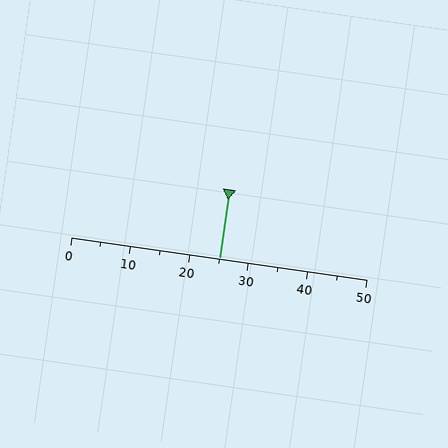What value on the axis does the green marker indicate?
The marker indicates approximately 25.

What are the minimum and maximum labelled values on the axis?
The axis runs from 0 to 50.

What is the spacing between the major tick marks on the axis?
The major ticks are spaced 10 apart.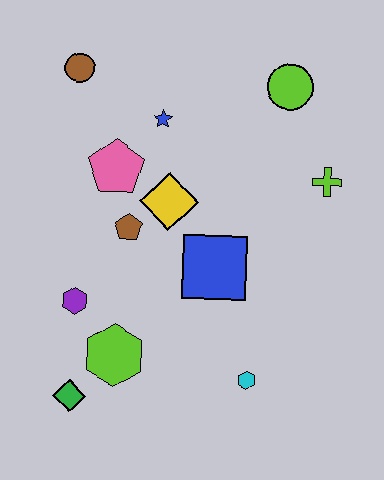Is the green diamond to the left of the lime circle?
Yes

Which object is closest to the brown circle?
The blue star is closest to the brown circle.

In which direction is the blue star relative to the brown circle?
The blue star is to the right of the brown circle.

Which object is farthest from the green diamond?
The lime circle is farthest from the green diamond.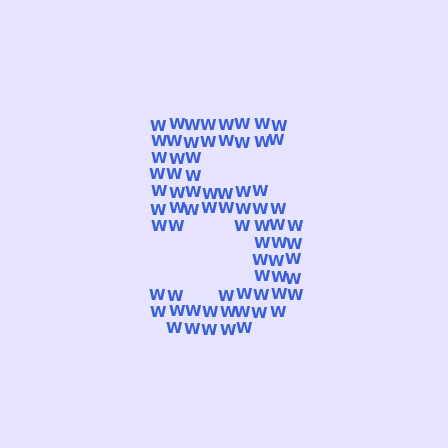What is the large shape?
The large shape is the digit 5.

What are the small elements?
The small elements are letter W's.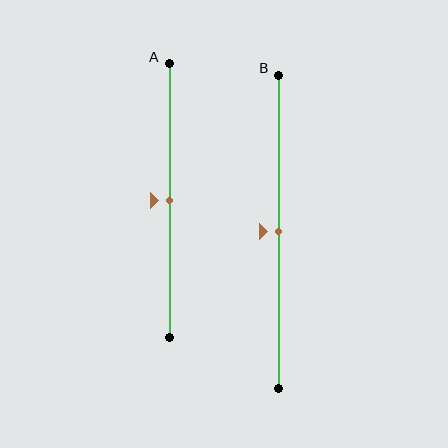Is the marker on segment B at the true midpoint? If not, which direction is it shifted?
Yes, the marker on segment B is at the true midpoint.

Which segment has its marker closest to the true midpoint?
Segment A has its marker closest to the true midpoint.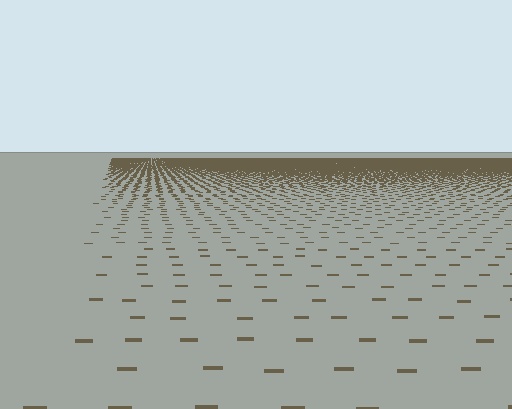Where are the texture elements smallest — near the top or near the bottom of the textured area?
Near the top.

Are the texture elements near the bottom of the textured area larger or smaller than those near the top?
Larger. Near the bottom, elements are closer to the viewer and appear at a bigger on-screen size.